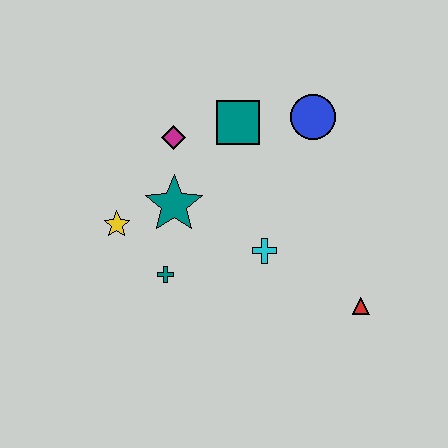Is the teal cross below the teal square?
Yes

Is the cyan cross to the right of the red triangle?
No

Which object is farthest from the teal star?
The red triangle is farthest from the teal star.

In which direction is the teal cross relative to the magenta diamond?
The teal cross is below the magenta diamond.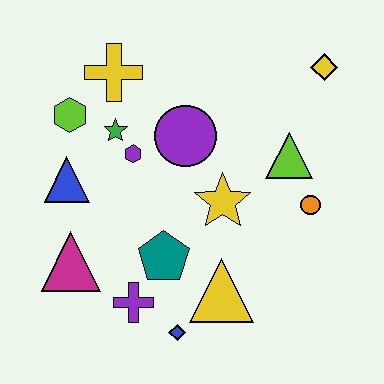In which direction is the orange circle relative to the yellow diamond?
The orange circle is below the yellow diamond.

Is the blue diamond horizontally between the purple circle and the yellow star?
No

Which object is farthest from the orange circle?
The lime hexagon is farthest from the orange circle.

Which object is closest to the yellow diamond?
The lime triangle is closest to the yellow diamond.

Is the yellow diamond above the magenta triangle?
Yes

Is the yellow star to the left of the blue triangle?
No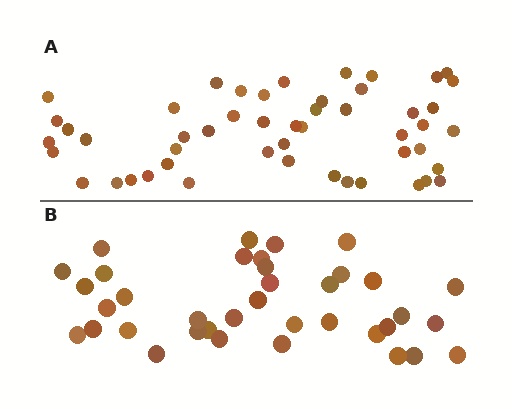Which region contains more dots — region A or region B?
Region A (the top region) has more dots.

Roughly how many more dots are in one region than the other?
Region A has approximately 15 more dots than region B.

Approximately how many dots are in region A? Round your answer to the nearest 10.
About 50 dots.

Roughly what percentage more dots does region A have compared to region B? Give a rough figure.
About 35% more.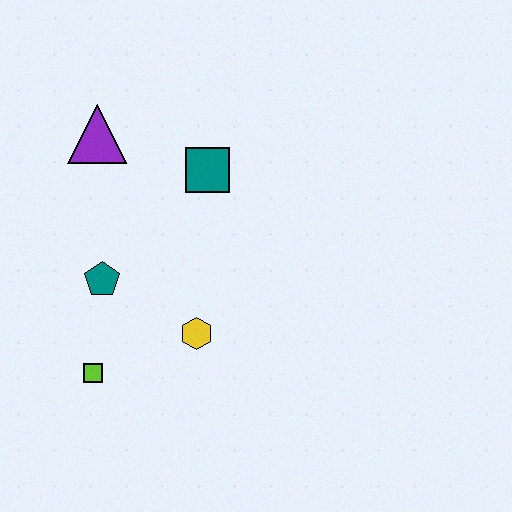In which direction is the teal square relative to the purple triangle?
The teal square is to the right of the purple triangle.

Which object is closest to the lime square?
The teal pentagon is closest to the lime square.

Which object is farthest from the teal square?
The lime square is farthest from the teal square.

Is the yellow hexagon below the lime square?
No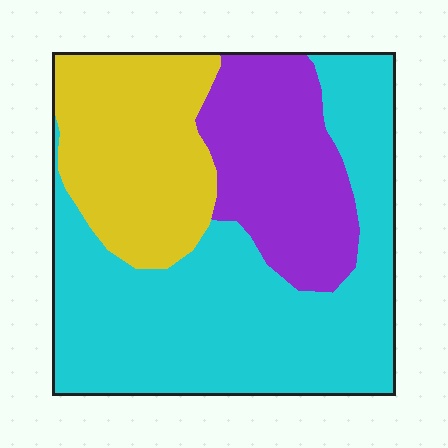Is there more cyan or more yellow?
Cyan.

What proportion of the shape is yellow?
Yellow covers 25% of the shape.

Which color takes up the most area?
Cyan, at roughly 50%.